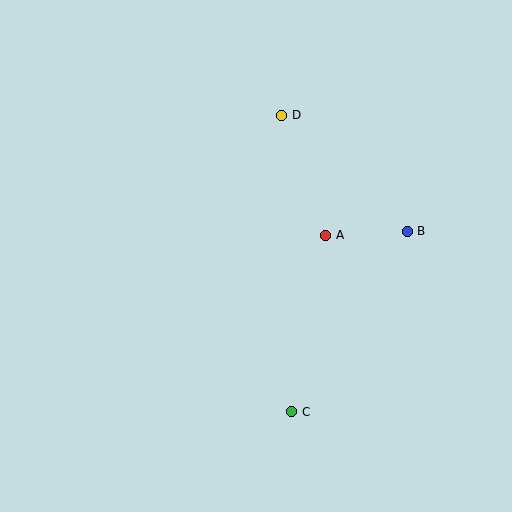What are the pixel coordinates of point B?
Point B is at (407, 231).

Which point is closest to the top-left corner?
Point D is closest to the top-left corner.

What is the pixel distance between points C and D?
The distance between C and D is 297 pixels.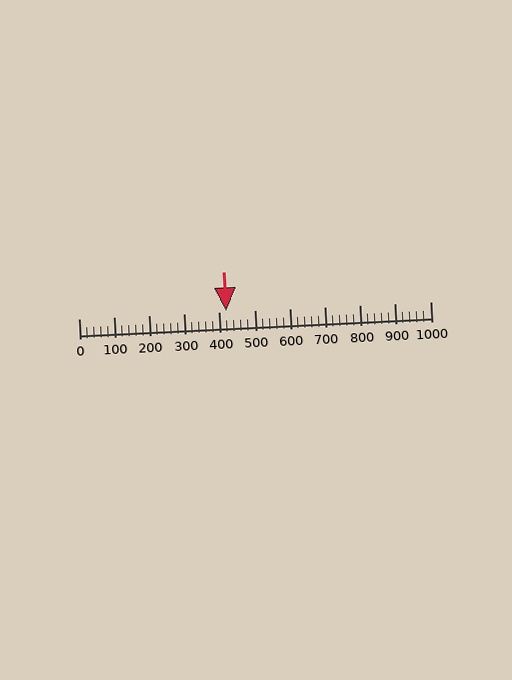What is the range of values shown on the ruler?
The ruler shows values from 0 to 1000.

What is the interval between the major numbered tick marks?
The major tick marks are spaced 100 units apart.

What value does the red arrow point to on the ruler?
The red arrow points to approximately 420.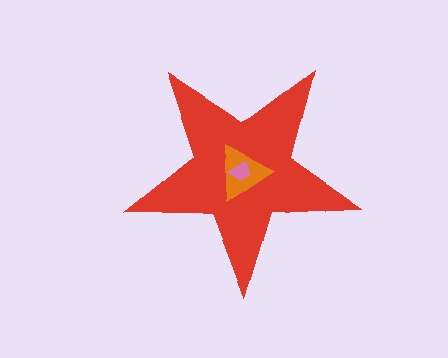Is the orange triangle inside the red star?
Yes.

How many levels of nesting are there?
3.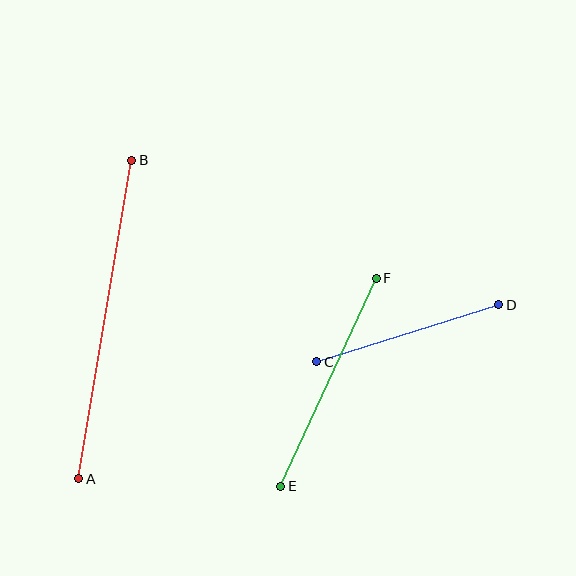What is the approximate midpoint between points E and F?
The midpoint is at approximately (329, 382) pixels.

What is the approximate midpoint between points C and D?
The midpoint is at approximately (408, 333) pixels.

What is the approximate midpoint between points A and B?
The midpoint is at approximately (105, 319) pixels.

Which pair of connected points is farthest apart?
Points A and B are farthest apart.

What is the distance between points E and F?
The distance is approximately 229 pixels.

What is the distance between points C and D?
The distance is approximately 191 pixels.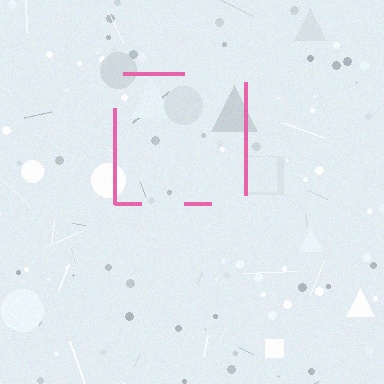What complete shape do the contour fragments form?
The contour fragments form a square.